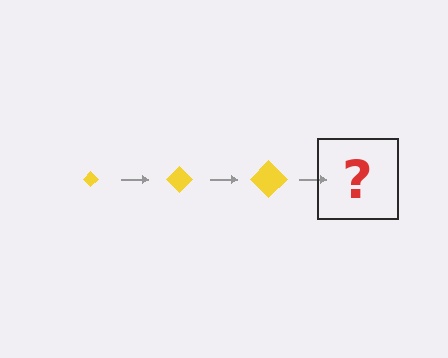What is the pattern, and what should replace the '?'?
The pattern is that the diamond gets progressively larger each step. The '?' should be a yellow diamond, larger than the previous one.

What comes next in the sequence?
The next element should be a yellow diamond, larger than the previous one.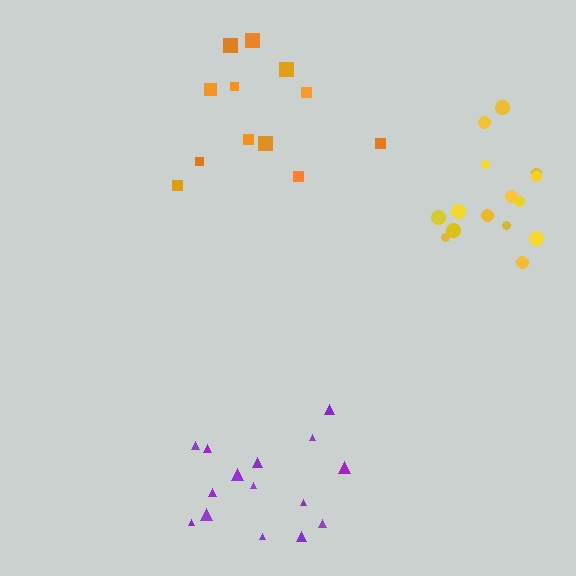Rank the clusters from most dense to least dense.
purple, yellow, orange.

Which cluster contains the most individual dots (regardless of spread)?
Yellow (15).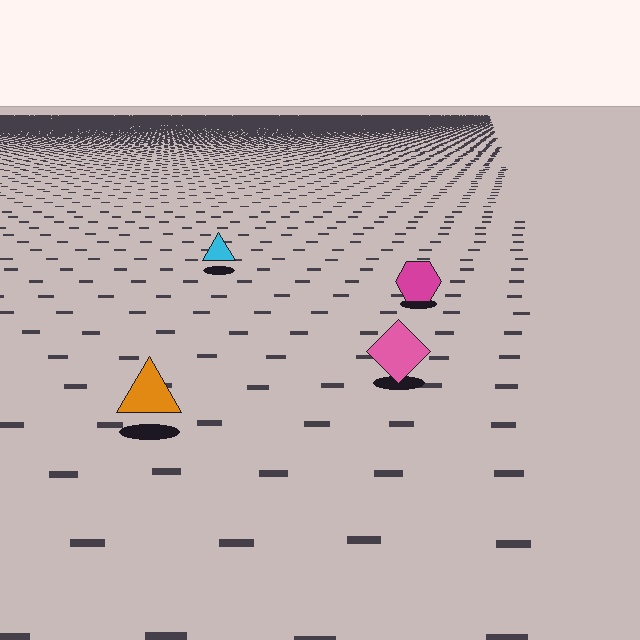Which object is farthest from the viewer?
The cyan triangle is farthest from the viewer. It appears smaller and the ground texture around it is denser.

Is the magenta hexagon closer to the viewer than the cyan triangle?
Yes. The magenta hexagon is closer — you can tell from the texture gradient: the ground texture is coarser near it.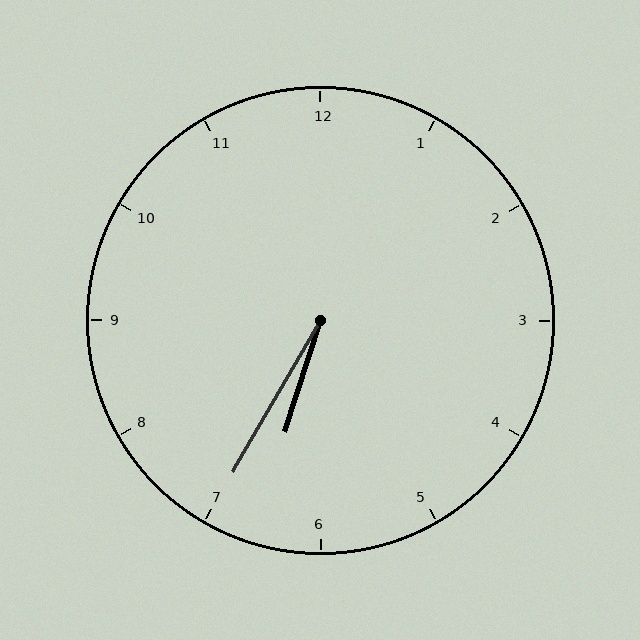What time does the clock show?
6:35.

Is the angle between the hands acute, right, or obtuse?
It is acute.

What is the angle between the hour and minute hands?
Approximately 12 degrees.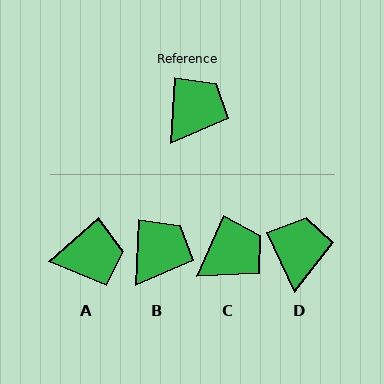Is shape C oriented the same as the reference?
No, it is off by about 21 degrees.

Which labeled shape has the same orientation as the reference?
B.